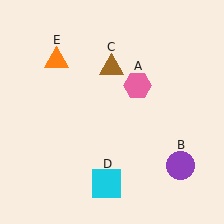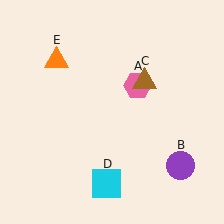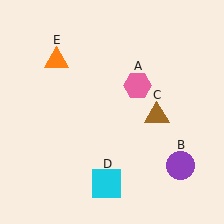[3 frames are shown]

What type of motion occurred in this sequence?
The brown triangle (object C) rotated clockwise around the center of the scene.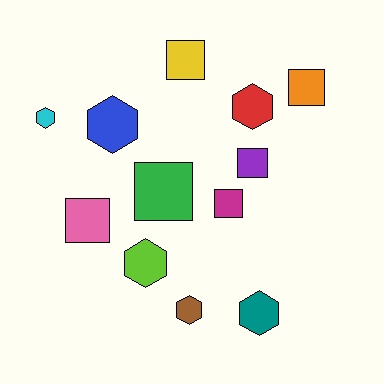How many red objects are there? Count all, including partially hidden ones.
There is 1 red object.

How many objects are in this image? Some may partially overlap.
There are 12 objects.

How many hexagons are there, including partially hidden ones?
There are 6 hexagons.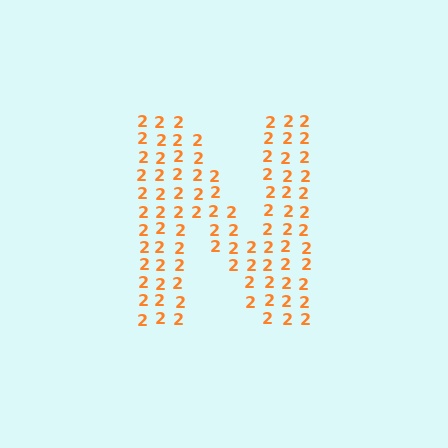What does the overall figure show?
The overall figure shows the letter N.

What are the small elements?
The small elements are digit 2's.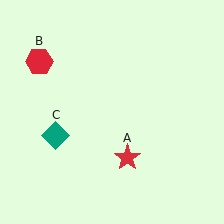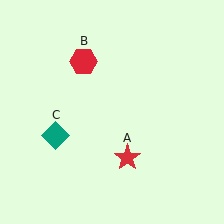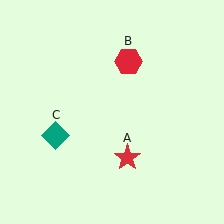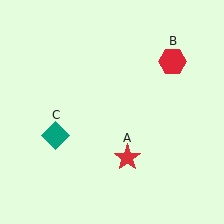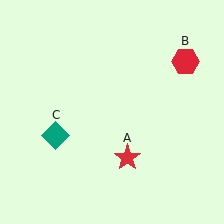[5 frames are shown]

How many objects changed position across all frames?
1 object changed position: red hexagon (object B).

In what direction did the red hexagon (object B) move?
The red hexagon (object B) moved right.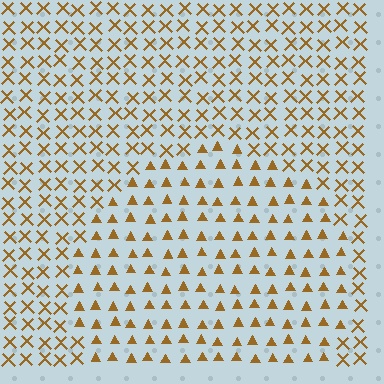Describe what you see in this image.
The image is filled with small brown elements arranged in a uniform grid. A circle-shaped region contains triangles, while the surrounding area contains X marks. The boundary is defined purely by the change in element shape.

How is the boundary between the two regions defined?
The boundary is defined by a change in element shape: triangles inside vs. X marks outside. All elements share the same color and spacing.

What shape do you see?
I see a circle.